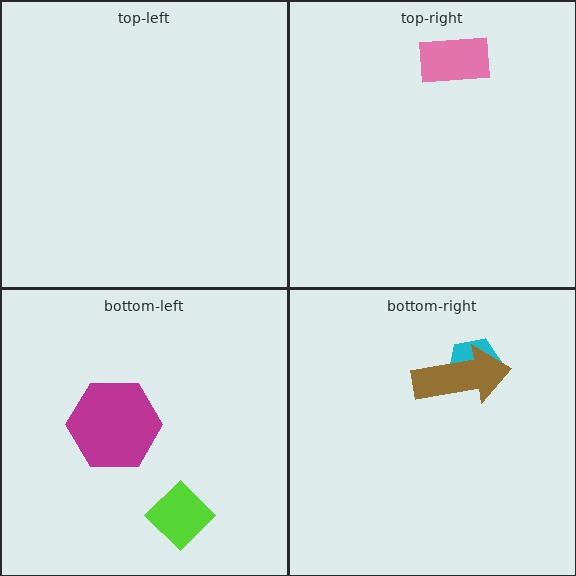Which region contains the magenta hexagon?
The bottom-left region.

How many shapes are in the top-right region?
1.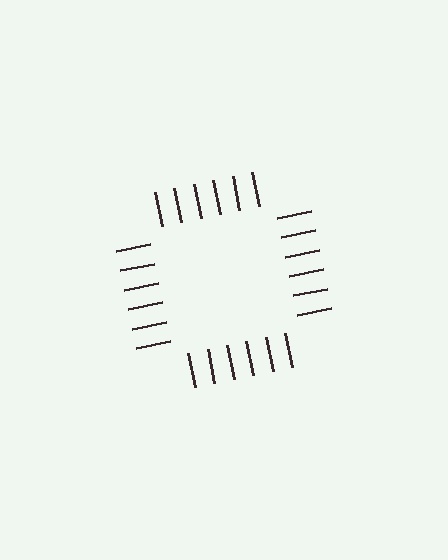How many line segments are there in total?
24 — 6 along each of the 4 edges.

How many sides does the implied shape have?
4 sides — the line-ends trace a square.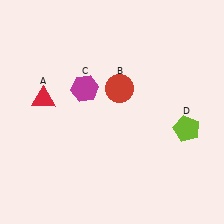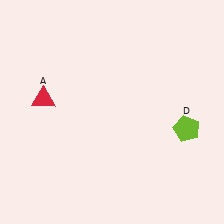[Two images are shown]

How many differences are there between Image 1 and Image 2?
There are 2 differences between the two images.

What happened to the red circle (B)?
The red circle (B) was removed in Image 2. It was in the top-right area of Image 1.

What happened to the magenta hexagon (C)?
The magenta hexagon (C) was removed in Image 2. It was in the top-left area of Image 1.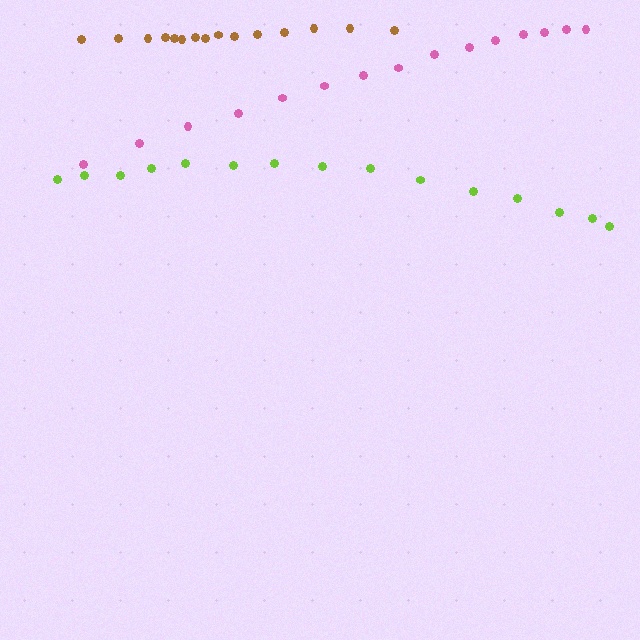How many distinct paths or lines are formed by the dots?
There are 3 distinct paths.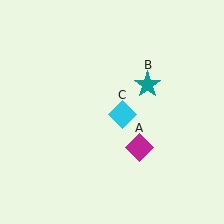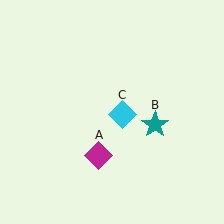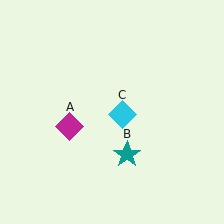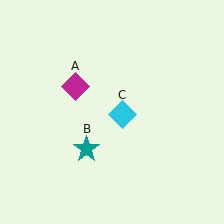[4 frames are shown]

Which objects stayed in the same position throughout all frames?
Cyan diamond (object C) remained stationary.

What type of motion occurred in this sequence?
The magenta diamond (object A), teal star (object B) rotated clockwise around the center of the scene.